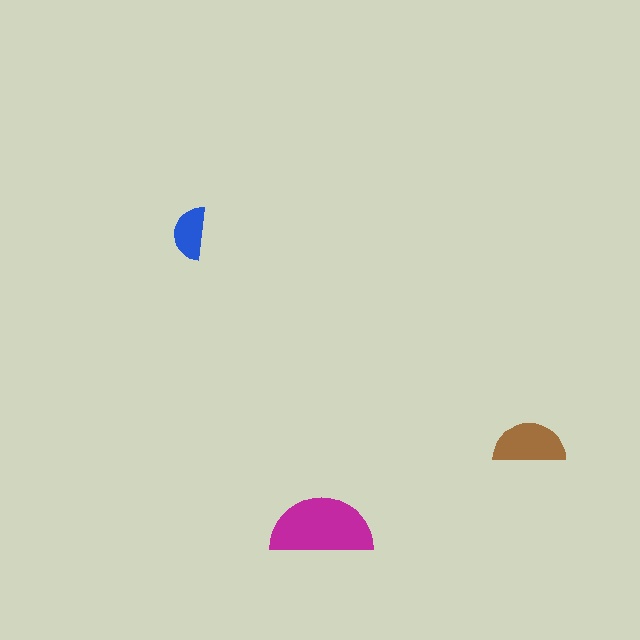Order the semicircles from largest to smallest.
the magenta one, the brown one, the blue one.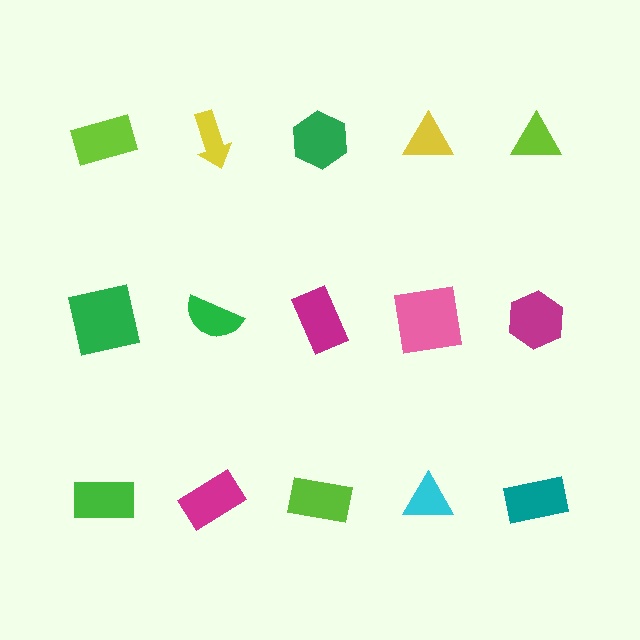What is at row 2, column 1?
A green square.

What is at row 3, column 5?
A teal rectangle.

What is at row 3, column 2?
A magenta rectangle.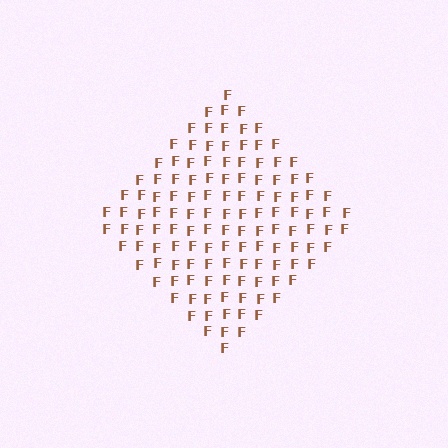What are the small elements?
The small elements are letter F's.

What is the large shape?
The large shape is a diamond.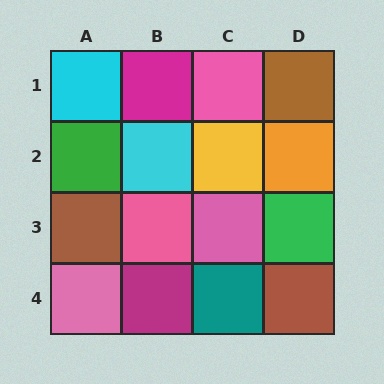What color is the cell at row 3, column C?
Pink.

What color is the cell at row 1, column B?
Magenta.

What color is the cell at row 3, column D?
Green.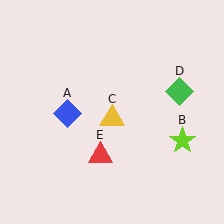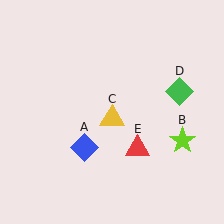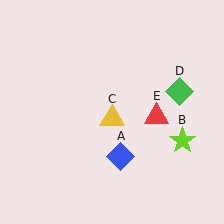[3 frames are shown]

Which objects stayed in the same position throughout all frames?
Lime star (object B) and yellow triangle (object C) and green diamond (object D) remained stationary.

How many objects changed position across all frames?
2 objects changed position: blue diamond (object A), red triangle (object E).